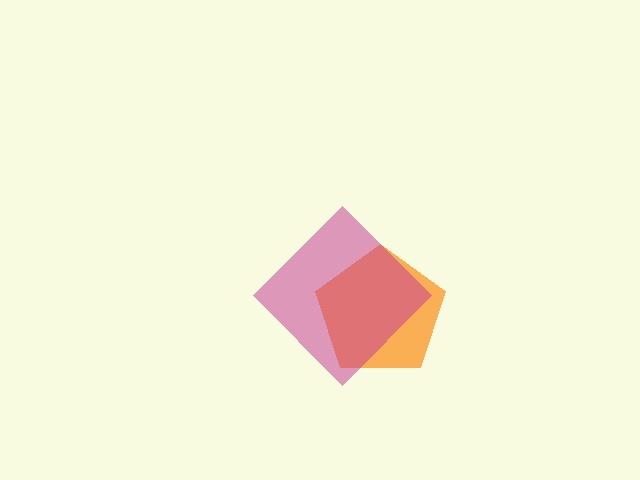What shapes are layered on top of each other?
The layered shapes are: an orange pentagon, a magenta diamond.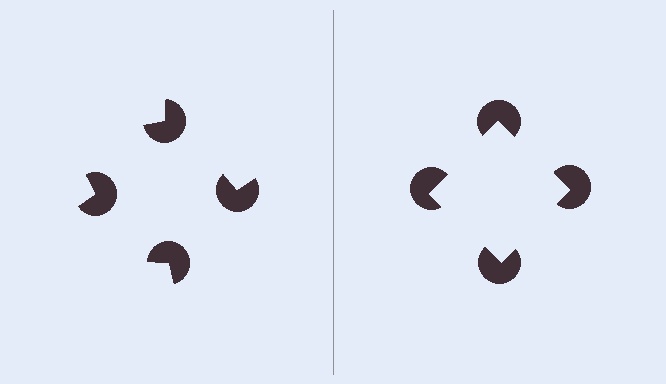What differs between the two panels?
The pac-man discs are positioned identically on both sides; only the wedge orientations differ. On the right they align to a square; on the left they are misaligned.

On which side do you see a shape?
An illusory square appears on the right side. On the left side the wedge cuts are rotated, so no coherent shape forms.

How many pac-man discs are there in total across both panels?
8 — 4 on each side.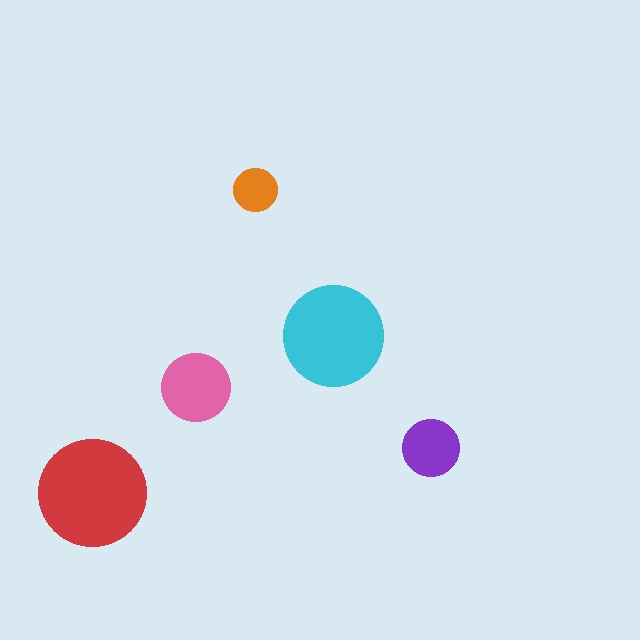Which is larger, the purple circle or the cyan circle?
The cyan one.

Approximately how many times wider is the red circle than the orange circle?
About 2.5 times wider.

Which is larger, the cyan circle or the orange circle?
The cyan one.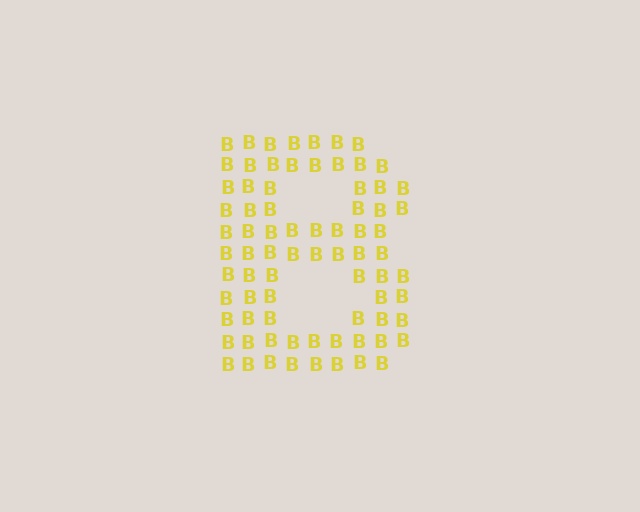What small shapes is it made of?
It is made of small letter B's.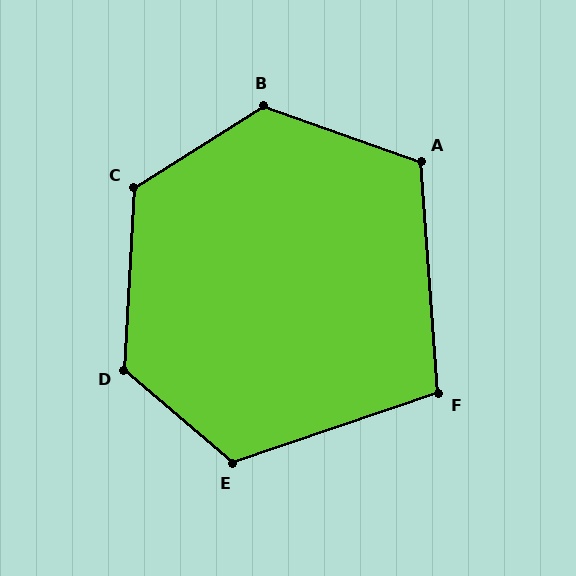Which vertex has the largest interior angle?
B, at approximately 128 degrees.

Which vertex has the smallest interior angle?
F, at approximately 105 degrees.